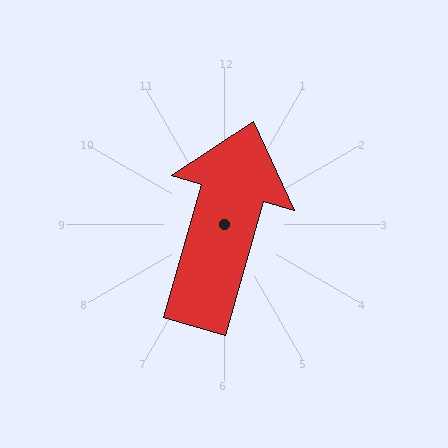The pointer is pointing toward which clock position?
Roughly 1 o'clock.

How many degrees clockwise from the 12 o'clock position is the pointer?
Approximately 16 degrees.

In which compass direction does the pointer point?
North.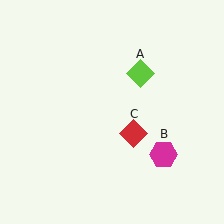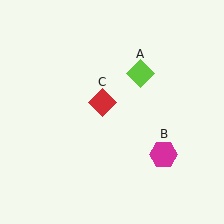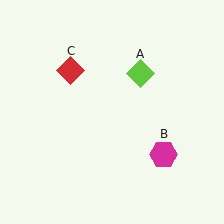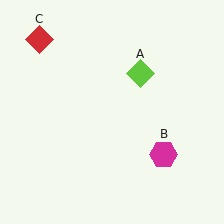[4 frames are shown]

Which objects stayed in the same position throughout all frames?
Lime diamond (object A) and magenta hexagon (object B) remained stationary.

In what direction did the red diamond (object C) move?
The red diamond (object C) moved up and to the left.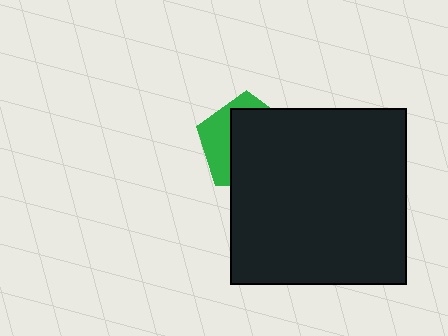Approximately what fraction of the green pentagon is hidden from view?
Roughly 66% of the green pentagon is hidden behind the black square.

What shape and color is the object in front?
The object in front is a black square.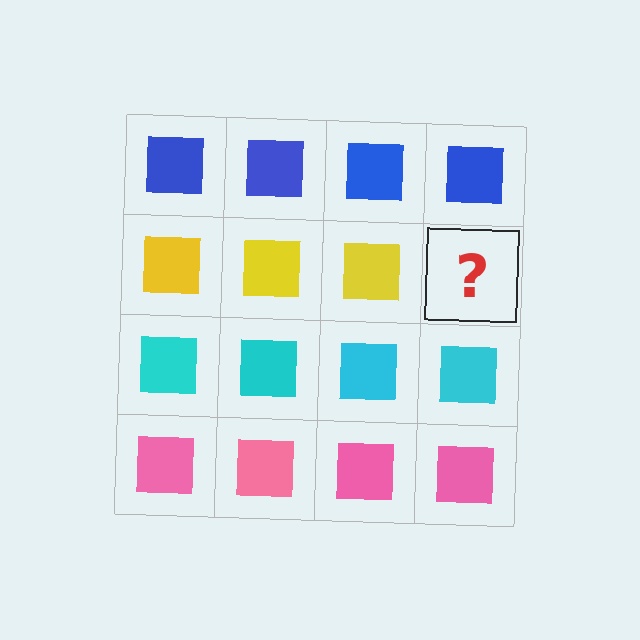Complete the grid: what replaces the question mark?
The question mark should be replaced with a yellow square.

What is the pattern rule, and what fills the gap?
The rule is that each row has a consistent color. The gap should be filled with a yellow square.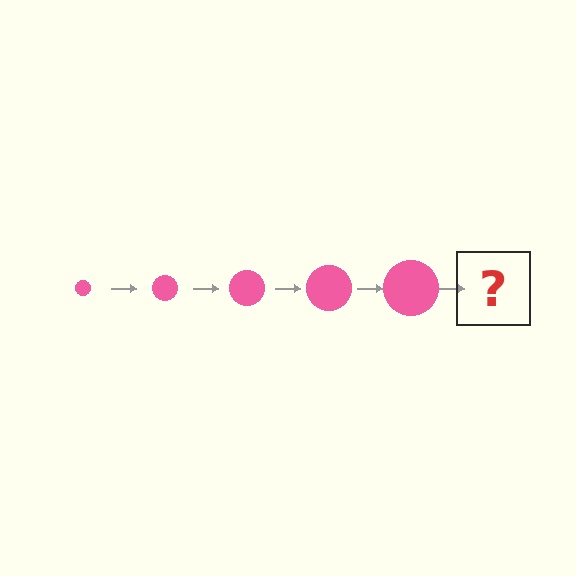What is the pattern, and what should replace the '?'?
The pattern is that the circle gets progressively larger each step. The '?' should be a pink circle, larger than the previous one.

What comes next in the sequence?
The next element should be a pink circle, larger than the previous one.